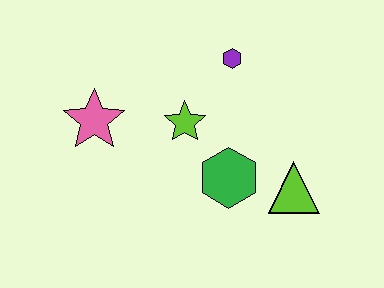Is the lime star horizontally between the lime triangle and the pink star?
Yes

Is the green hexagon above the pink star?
No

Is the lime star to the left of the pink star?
No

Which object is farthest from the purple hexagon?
The pink star is farthest from the purple hexagon.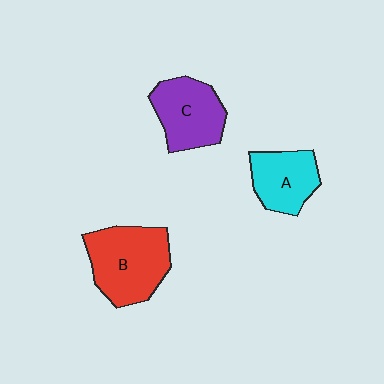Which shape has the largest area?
Shape B (red).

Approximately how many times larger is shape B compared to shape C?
Approximately 1.3 times.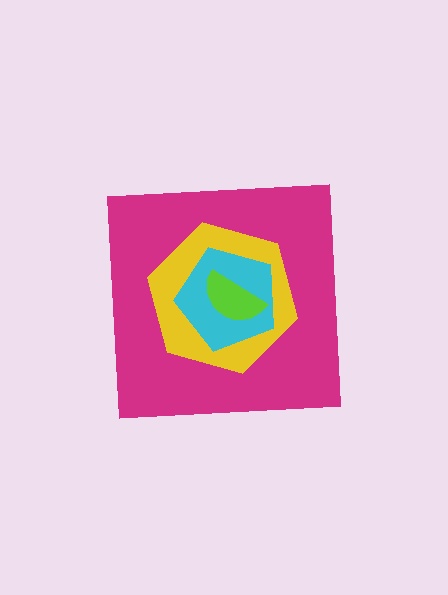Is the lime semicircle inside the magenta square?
Yes.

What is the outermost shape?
The magenta square.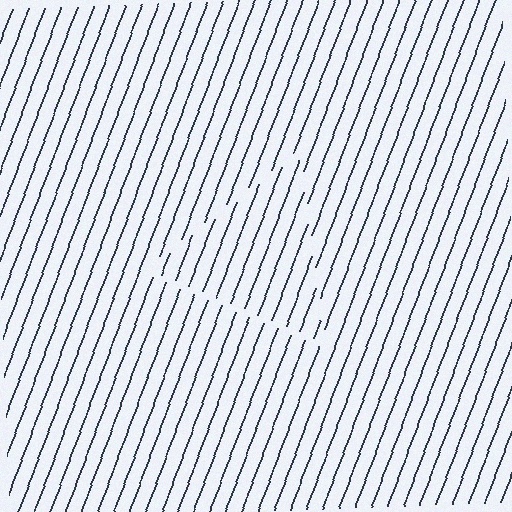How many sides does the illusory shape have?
3 sides — the line-ends trace a triangle.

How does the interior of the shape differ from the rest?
The interior of the shape contains the same grating, shifted by half a period — the contour is defined by the phase discontinuity where line-ends from the inner and outer gratings abut.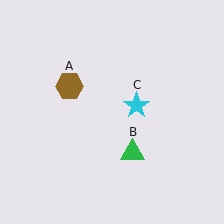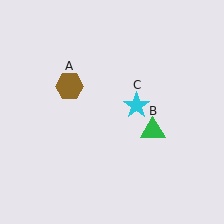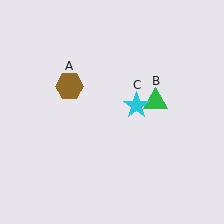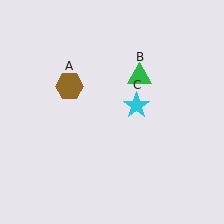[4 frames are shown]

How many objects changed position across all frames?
1 object changed position: green triangle (object B).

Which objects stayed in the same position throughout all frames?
Brown hexagon (object A) and cyan star (object C) remained stationary.